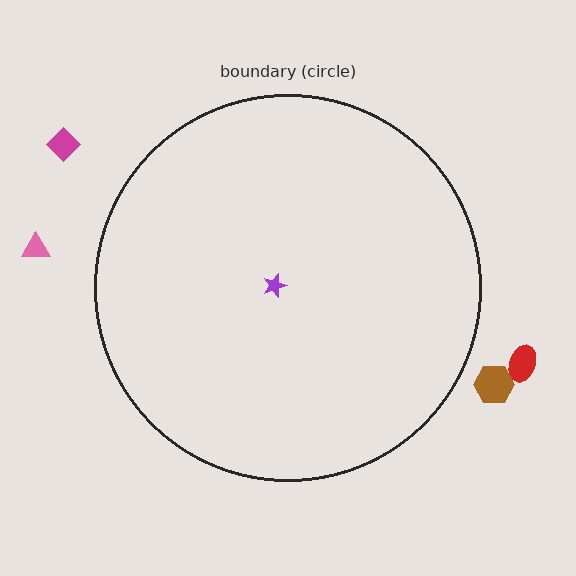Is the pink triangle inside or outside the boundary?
Outside.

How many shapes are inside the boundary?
1 inside, 4 outside.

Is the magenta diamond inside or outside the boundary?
Outside.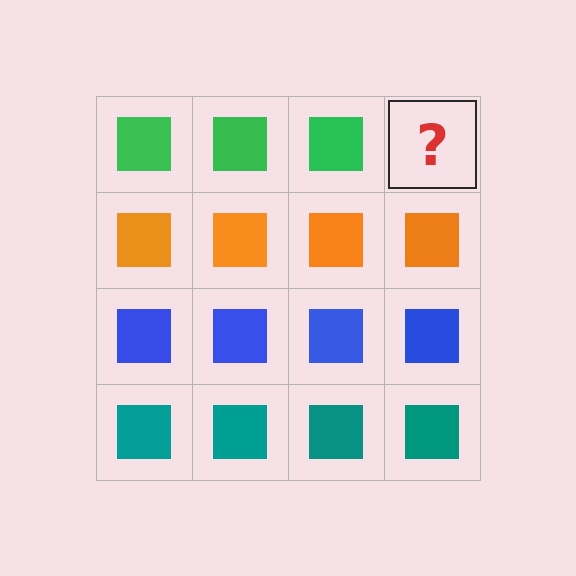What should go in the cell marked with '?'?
The missing cell should contain a green square.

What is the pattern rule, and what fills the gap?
The rule is that each row has a consistent color. The gap should be filled with a green square.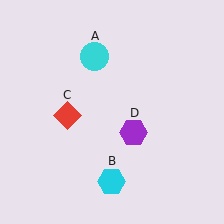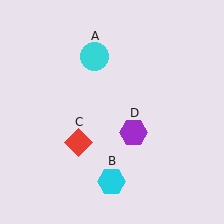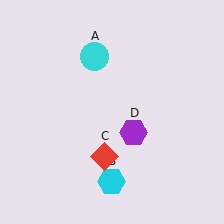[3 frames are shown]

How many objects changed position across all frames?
1 object changed position: red diamond (object C).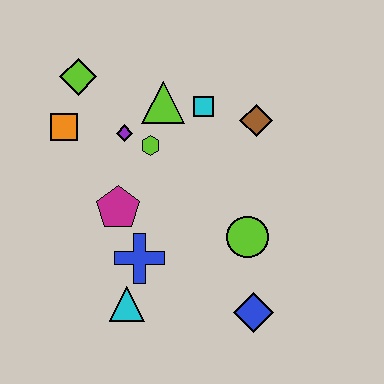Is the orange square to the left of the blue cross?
Yes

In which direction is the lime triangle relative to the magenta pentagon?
The lime triangle is above the magenta pentagon.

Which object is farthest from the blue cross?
The lime diamond is farthest from the blue cross.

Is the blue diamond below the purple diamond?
Yes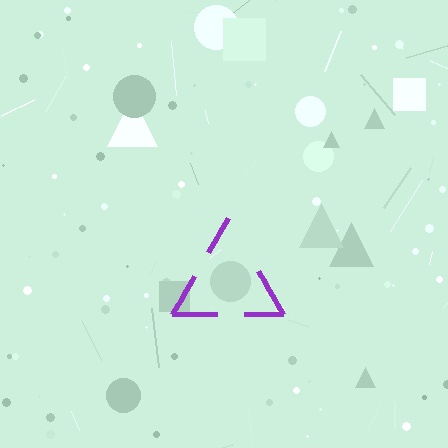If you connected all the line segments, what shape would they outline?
They would outline a triangle.